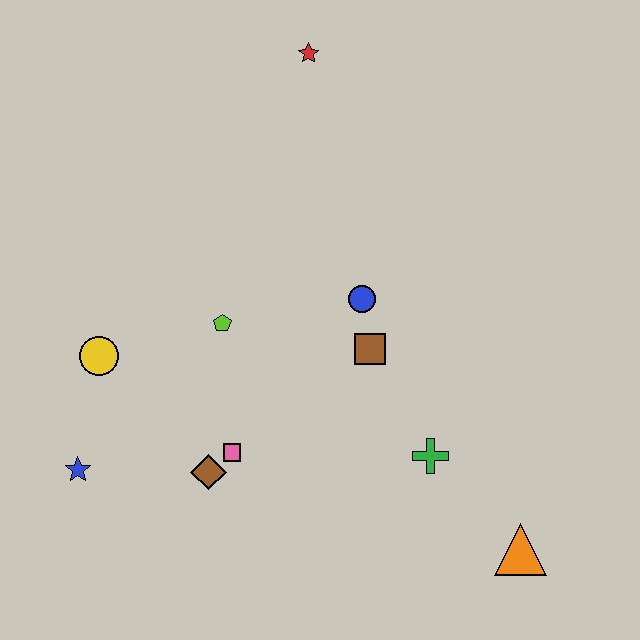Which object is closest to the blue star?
The yellow circle is closest to the blue star.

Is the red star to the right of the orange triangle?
No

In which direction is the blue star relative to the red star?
The blue star is below the red star.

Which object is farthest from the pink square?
The red star is farthest from the pink square.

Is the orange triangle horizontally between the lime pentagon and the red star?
No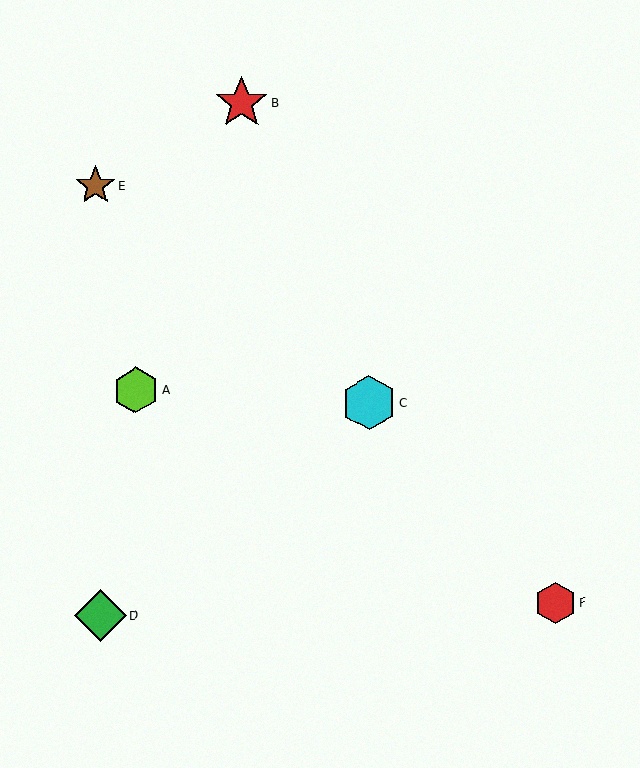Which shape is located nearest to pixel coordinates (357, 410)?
The cyan hexagon (labeled C) at (369, 403) is nearest to that location.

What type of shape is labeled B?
Shape B is a red star.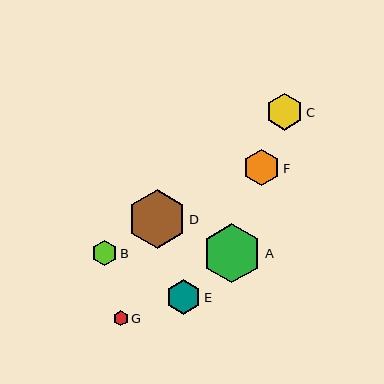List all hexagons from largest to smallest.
From largest to smallest: A, D, C, F, E, B, G.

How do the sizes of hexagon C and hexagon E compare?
Hexagon C and hexagon E are approximately the same size.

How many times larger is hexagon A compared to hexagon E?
Hexagon A is approximately 1.7 times the size of hexagon E.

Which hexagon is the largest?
Hexagon A is the largest with a size of approximately 60 pixels.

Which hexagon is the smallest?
Hexagon G is the smallest with a size of approximately 15 pixels.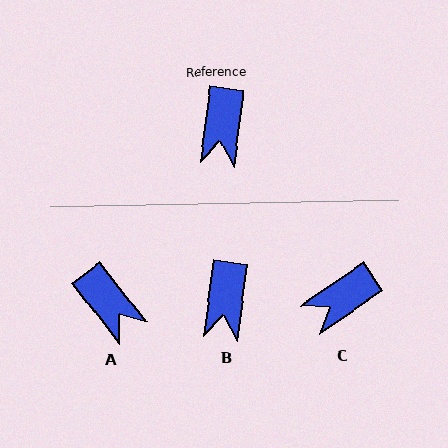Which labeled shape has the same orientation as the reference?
B.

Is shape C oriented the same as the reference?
No, it is off by about 48 degrees.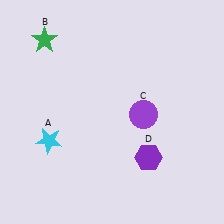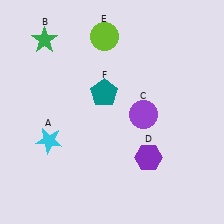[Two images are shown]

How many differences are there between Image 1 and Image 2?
There are 2 differences between the two images.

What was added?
A lime circle (E), a teal pentagon (F) were added in Image 2.